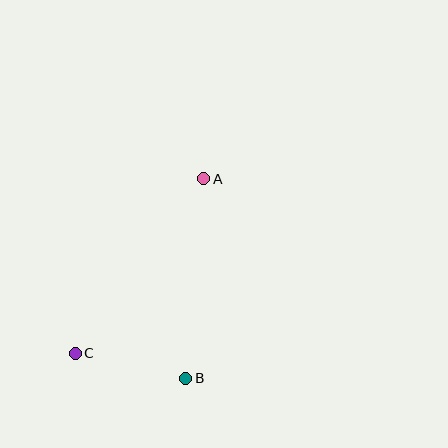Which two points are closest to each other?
Points B and C are closest to each other.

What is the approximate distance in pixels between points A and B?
The distance between A and B is approximately 200 pixels.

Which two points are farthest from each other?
Points A and C are farthest from each other.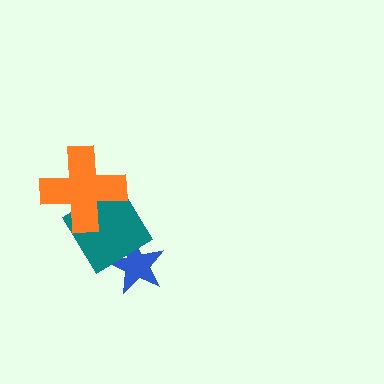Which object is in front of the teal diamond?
The orange cross is in front of the teal diamond.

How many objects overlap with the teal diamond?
2 objects overlap with the teal diamond.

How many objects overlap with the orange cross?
1 object overlaps with the orange cross.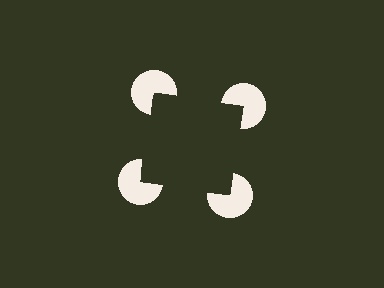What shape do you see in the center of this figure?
An illusory square — its edges are inferred from the aligned wedge cuts in the pac-man discs, not physically drawn.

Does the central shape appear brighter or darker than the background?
It typically appears slightly darker than the background, even though no actual brightness change is drawn.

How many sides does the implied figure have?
4 sides.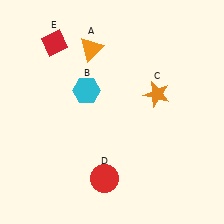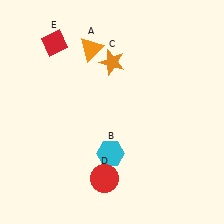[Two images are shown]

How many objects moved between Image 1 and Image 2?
2 objects moved between the two images.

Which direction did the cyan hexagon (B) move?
The cyan hexagon (B) moved down.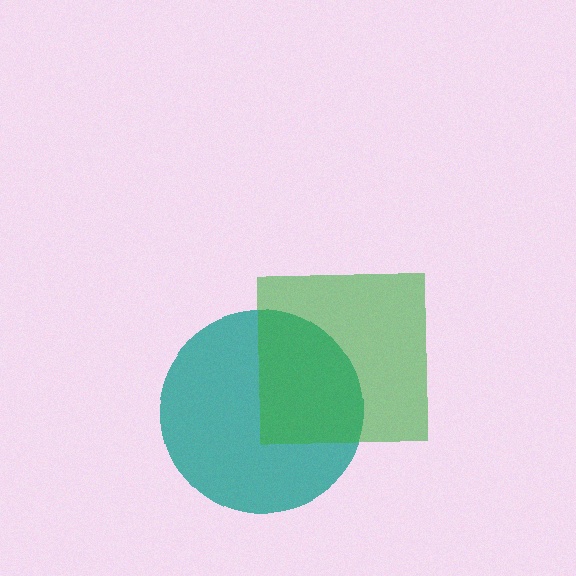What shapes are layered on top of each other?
The layered shapes are: a teal circle, a green square.